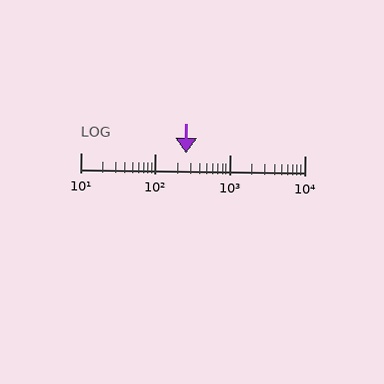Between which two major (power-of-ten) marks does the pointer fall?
The pointer is between 100 and 1000.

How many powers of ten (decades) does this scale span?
The scale spans 3 decades, from 10 to 10000.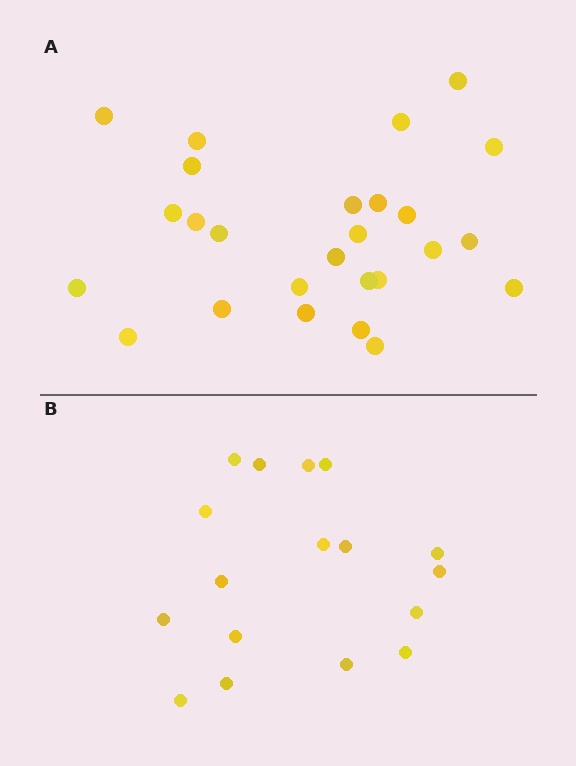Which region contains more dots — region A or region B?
Region A (the top region) has more dots.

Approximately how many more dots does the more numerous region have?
Region A has roughly 8 or so more dots than region B.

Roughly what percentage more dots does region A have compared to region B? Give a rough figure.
About 55% more.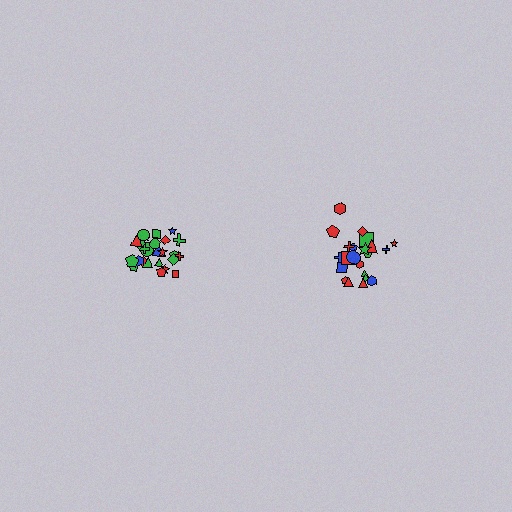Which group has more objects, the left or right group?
The left group.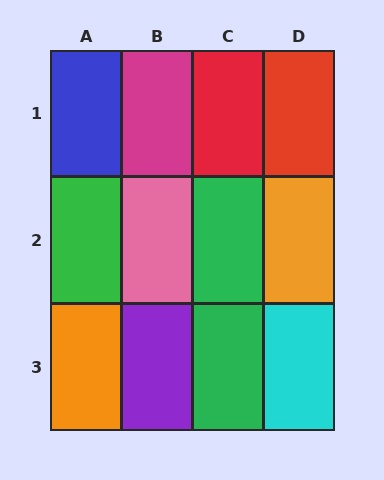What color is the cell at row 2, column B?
Pink.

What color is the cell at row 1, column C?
Red.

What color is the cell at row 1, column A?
Blue.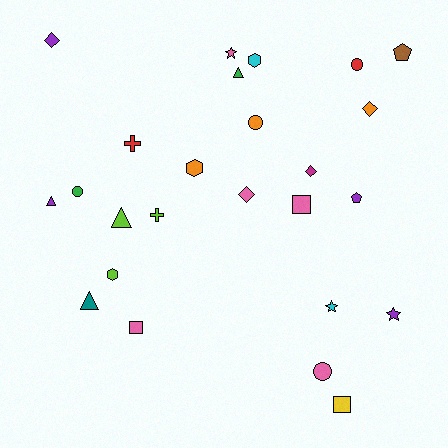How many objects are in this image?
There are 25 objects.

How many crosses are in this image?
There are 2 crosses.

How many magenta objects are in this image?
There is 1 magenta object.